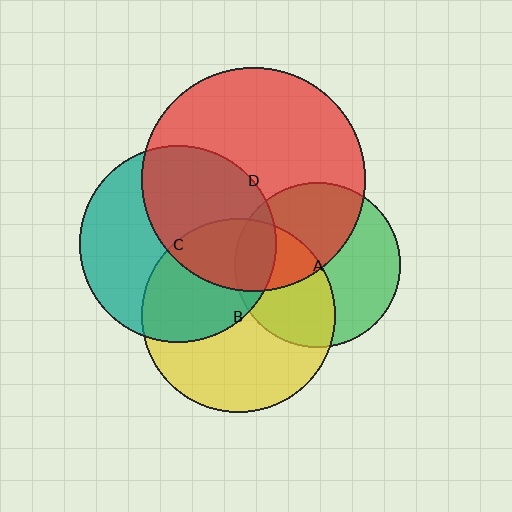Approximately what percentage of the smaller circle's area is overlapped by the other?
Approximately 40%.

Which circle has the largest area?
Circle D (red).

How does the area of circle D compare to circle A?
Approximately 1.8 times.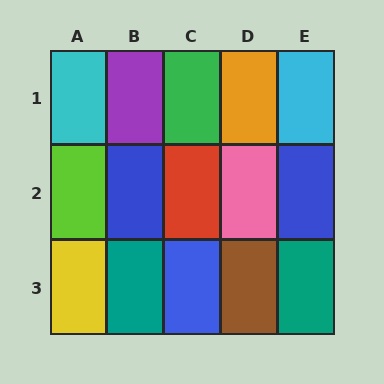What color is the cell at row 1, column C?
Green.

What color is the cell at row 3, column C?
Blue.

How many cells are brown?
1 cell is brown.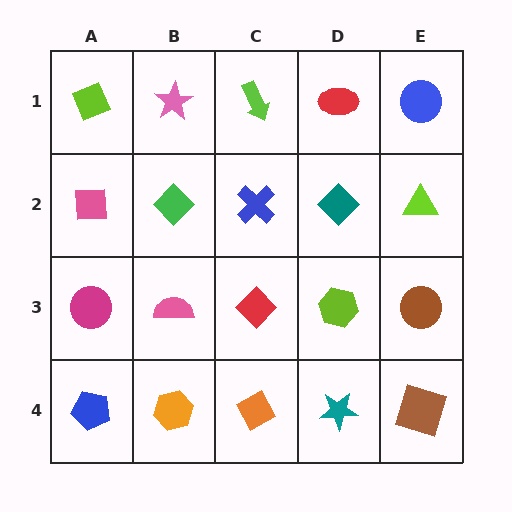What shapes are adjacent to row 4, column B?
A pink semicircle (row 3, column B), a blue pentagon (row 4, column A), an orange diamond (row 4, column C).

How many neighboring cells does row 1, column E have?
2.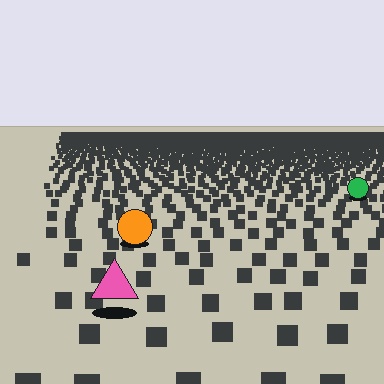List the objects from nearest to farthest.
From nearest to farthest: the pink triangle, the orange circle, the green circle.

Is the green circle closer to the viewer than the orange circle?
No. The orange circle is closer — you can tell from the texture gradient: the ground texture is coarser near it.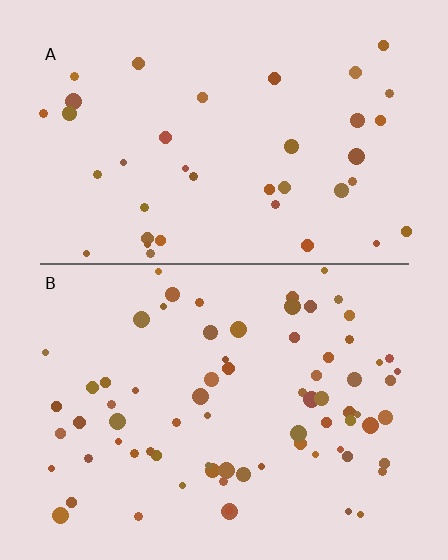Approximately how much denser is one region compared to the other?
Approximately 2.0× — region B over region A.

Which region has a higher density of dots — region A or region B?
B (the bottom).